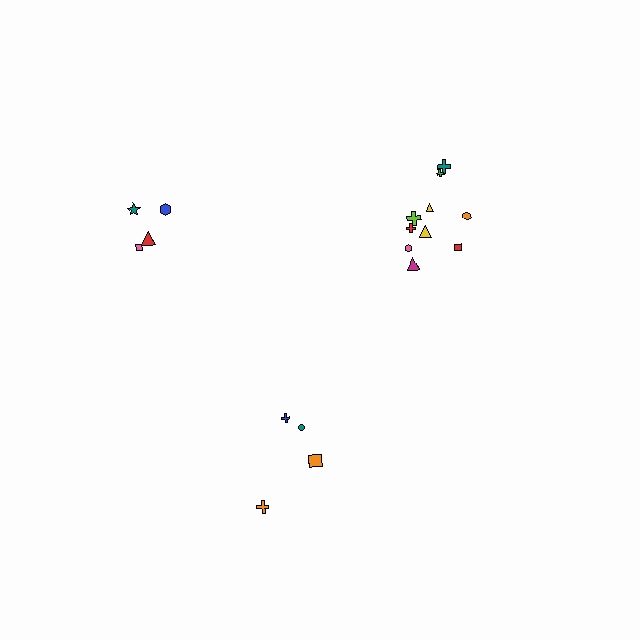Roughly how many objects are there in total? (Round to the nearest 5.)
Roughly 20 objects in total.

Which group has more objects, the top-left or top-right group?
The top-right group.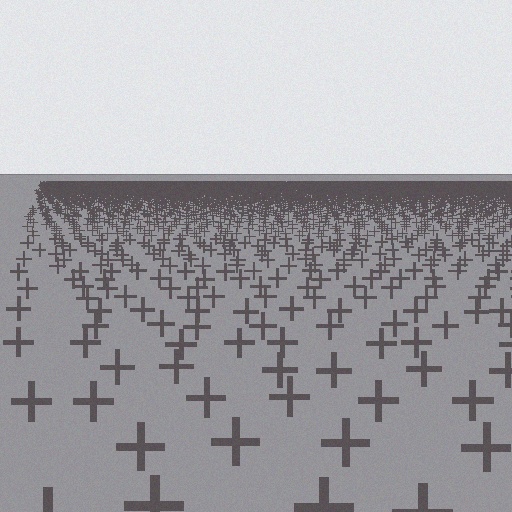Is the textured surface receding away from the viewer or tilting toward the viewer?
The surface is receding away from the viewer. Texture elements get smaller and denser toward the top.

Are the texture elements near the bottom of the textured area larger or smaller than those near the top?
Larger. Near the bottom, elements are closer to the viewer and appear at a bigger on-screen size.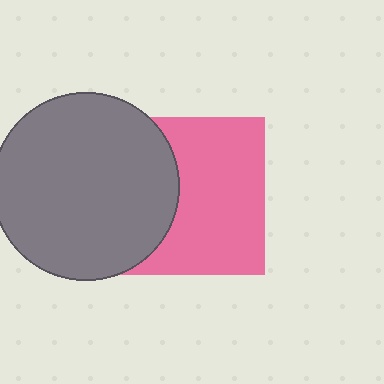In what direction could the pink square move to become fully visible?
The pink square could move right. That would shift it out from behind the gray circle entirely.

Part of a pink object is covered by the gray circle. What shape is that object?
It is a square.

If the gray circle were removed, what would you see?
You would see the complete pink square.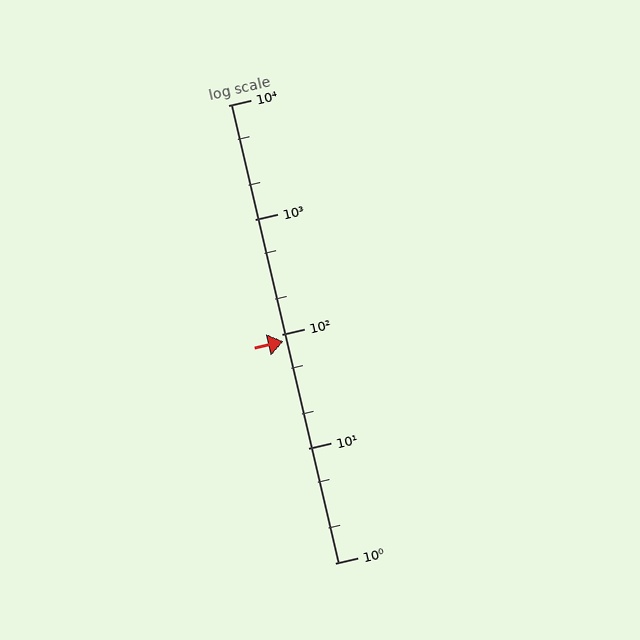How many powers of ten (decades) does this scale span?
The scale spans 4 decades, from 1 to 10000.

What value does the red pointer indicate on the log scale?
The pointer indicates approximately 87.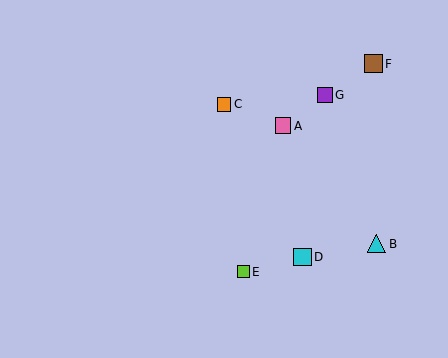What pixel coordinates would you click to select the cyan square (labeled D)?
Click at (302, 257) to select the cyan square D.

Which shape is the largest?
The cyan triangle (labeled B) is the largest.